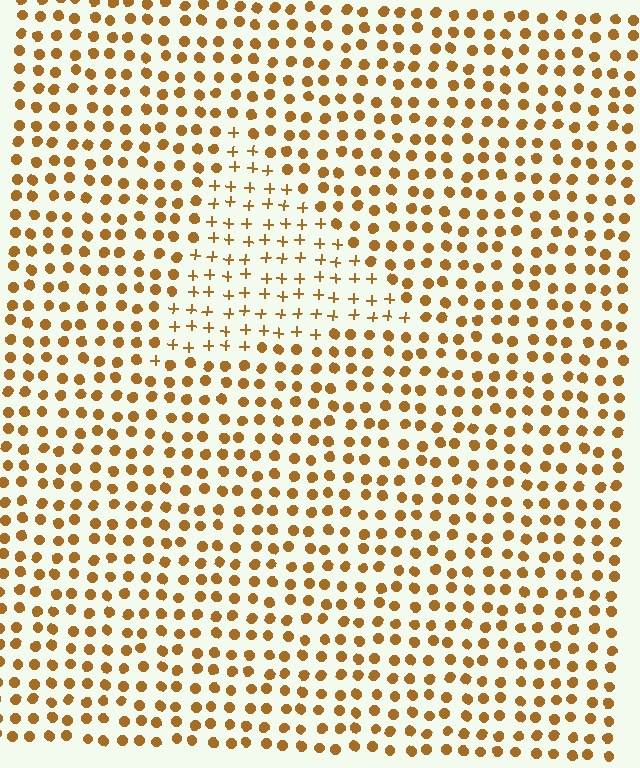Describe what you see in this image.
The image is filled with small brown elements arranged in a uniform grid. A triangle-shaped region contains plus signs, while the surrounding area contains circles. The boundary is defined purely by the change in element shape.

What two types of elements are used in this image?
The image uses plus signs inside the triangle region and circles outside it.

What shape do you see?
I see a triangle.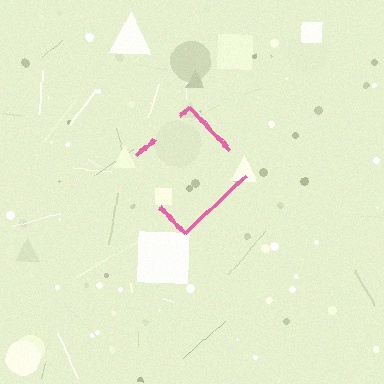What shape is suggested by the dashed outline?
The dashed outline suggests a diamond.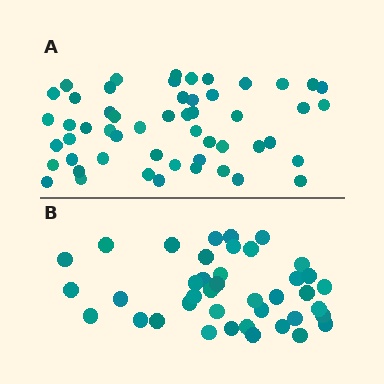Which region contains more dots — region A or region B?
Region A (the top region) has more dots.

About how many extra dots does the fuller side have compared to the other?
Region A has approximately 15 more dots than region B.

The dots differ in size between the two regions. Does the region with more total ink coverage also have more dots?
No. Region B has more total ink coverage because its dots are larger, but region A actually contains more individual dots. Total area can be misleading — the number of items is what matters here.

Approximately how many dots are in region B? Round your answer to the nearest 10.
About 40 dots.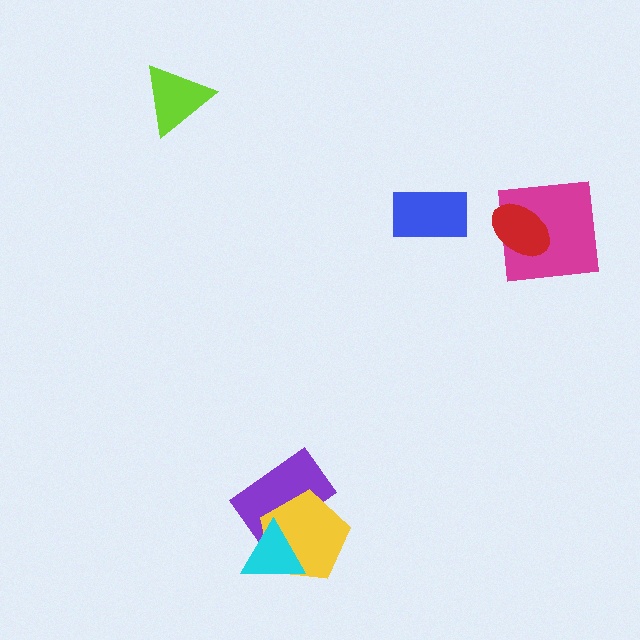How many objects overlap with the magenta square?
1 object overlaps with the magenta square.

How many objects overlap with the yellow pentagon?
2 objects overlap with the yellow pentagon.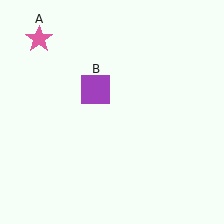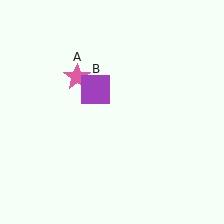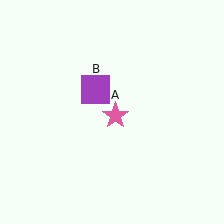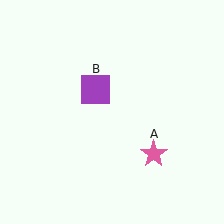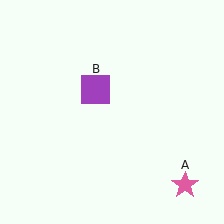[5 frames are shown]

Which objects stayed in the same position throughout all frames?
Purple square (object B) remained stationary.